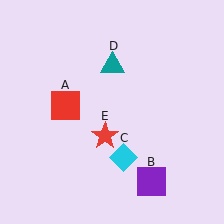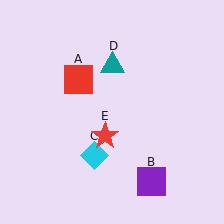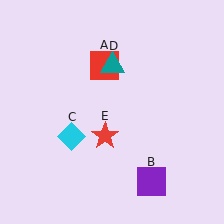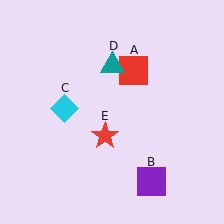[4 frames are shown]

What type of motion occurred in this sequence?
The red square (object A), cyan diamond (object C) rotated clockwise around the center of the scene.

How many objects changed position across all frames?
2 objects changed position: red square (object A), cyan diamond (object C).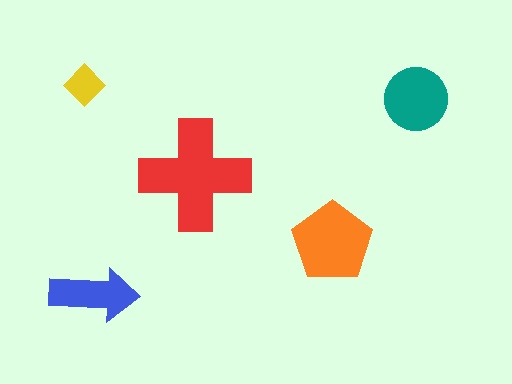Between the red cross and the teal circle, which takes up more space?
The red cross.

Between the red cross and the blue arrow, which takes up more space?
The red cross.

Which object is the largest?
The red cross.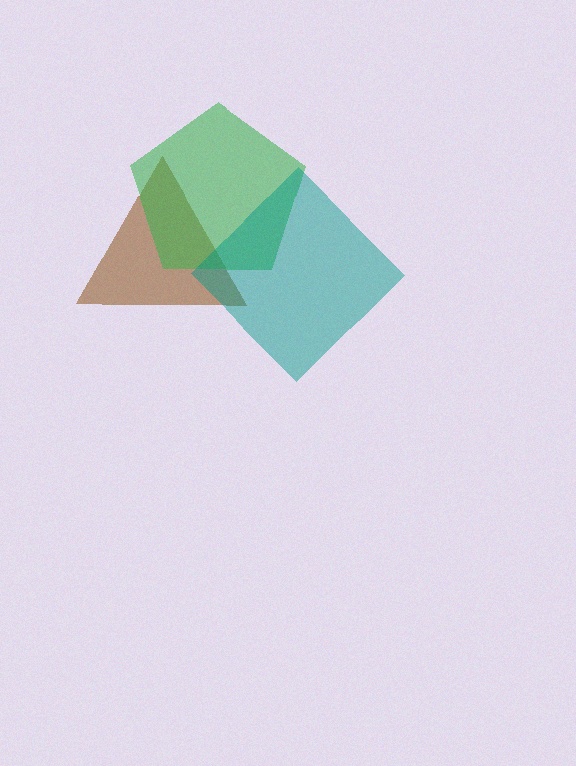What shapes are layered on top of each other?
The layered shapes are: a brown triangle, a green pentagon, a teal diamond.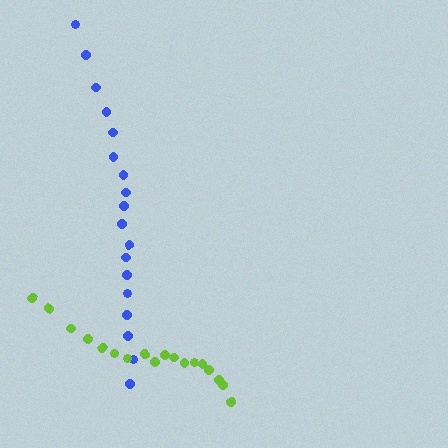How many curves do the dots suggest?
There are 2 distinct paths.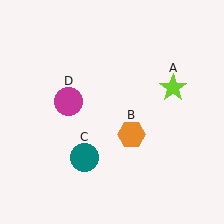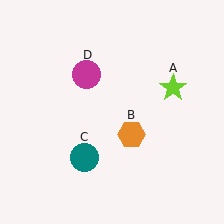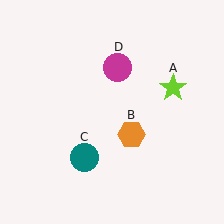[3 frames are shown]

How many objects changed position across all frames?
1 object changed position: magenta circle (object D).